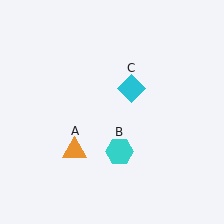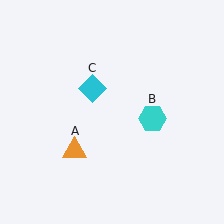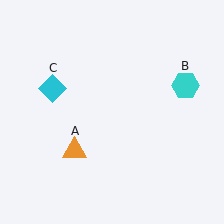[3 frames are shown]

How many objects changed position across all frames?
2 objects changed position: cyan hexagon (object B), cyan diamond (object C).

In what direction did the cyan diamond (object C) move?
The cyan diamond (object C) moved left.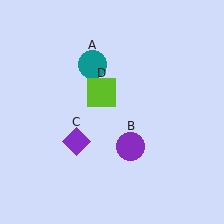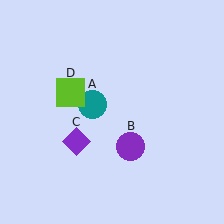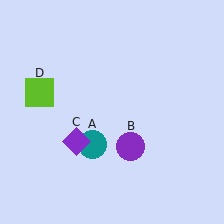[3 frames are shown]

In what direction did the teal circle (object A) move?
The teal circle (object A) moved down.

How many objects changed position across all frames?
2 objects changed position: teal circle (object A), lime square (object D).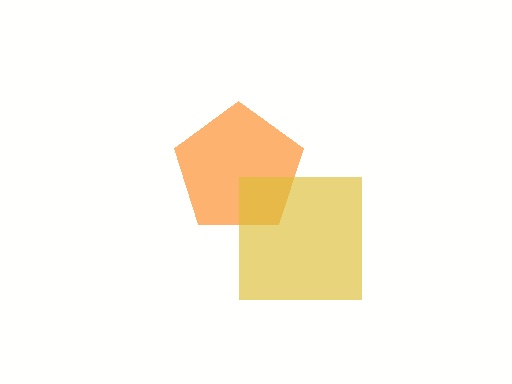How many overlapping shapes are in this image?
There are 2 overlapping shapes in the image.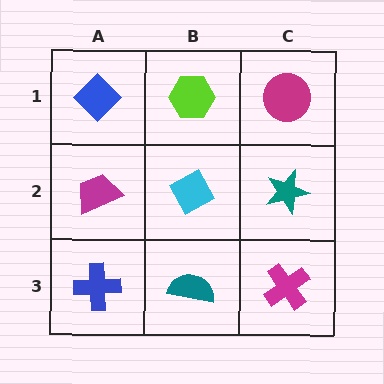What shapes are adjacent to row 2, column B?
A lime hexagon (row 1, column B), a teal semicircle (row 3, column B), a magenta trapezoid (row 2, column A), a teal star (row 2, column C).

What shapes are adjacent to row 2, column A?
A blue diamond (row 1, column A), a blue cross (row 3, column A), a cyan diamond (row 2, column B).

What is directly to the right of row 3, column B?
A magenta cross.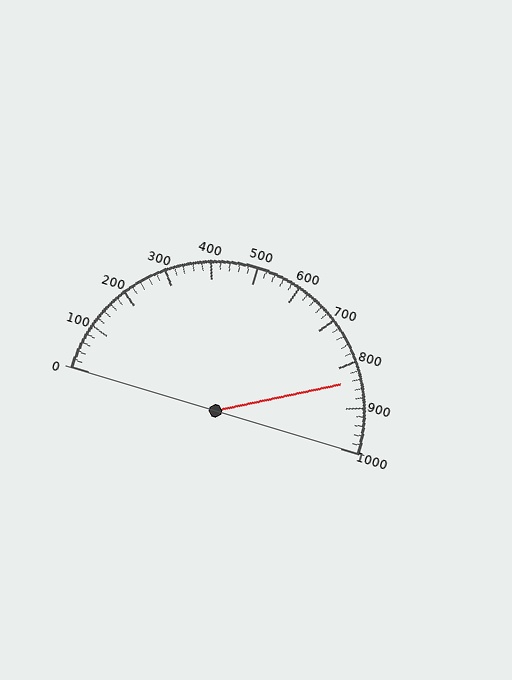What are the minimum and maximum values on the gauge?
The gauge ranges from 0 to 1000.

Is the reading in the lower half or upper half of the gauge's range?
The reading is in the upper half of the range (0 to 1000).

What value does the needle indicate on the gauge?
The needle indicates approximately 840.